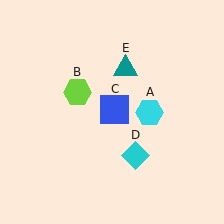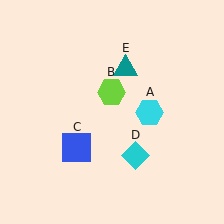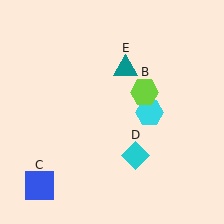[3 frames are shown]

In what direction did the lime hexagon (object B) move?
The lime hexagon (object B) moved right.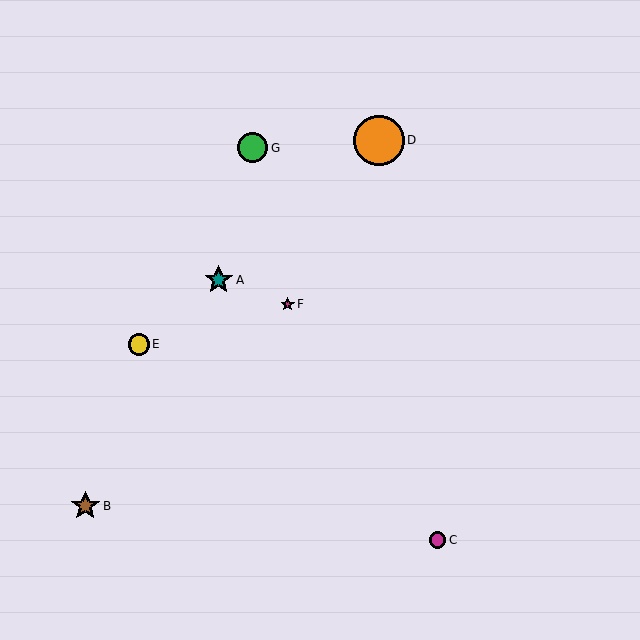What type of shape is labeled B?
Shape B is a brown star.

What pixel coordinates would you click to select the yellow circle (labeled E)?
Click at (139, 344) to select the yellow circle E.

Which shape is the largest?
The orange circle (labeled D) is the largest.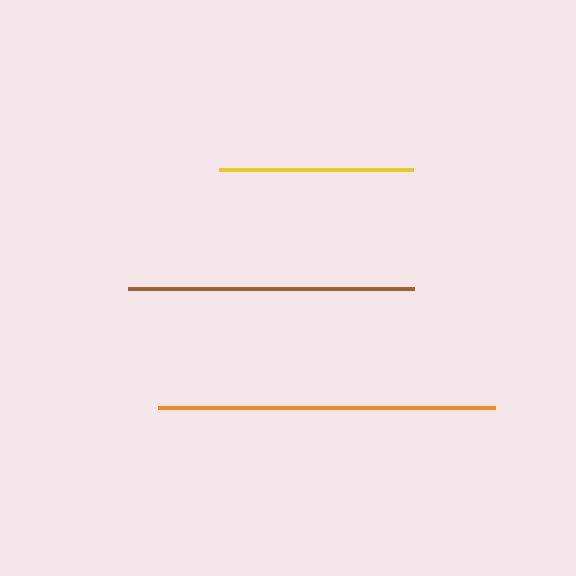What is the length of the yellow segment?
The yellow segment is approximately 194 pixels long.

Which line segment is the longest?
The orange line is the longest at approximately 337 pixels.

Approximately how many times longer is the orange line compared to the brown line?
The orange line is approximately 1.2 times the length of the brown line.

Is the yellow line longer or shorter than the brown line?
The brown line is longer than the yellow line.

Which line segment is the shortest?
The yellow line is the shortest at approximately 194 pixels.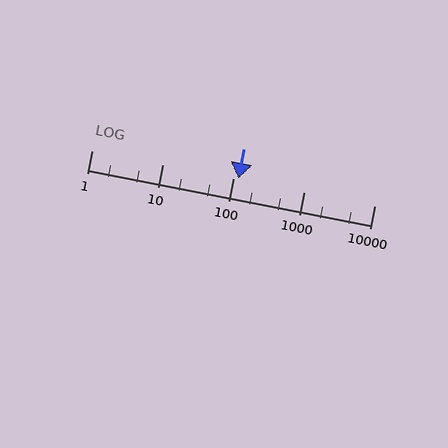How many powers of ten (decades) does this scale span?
The scale spans 4 decades, from 1 to 10000.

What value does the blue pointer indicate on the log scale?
The pointer indicates approximately 120.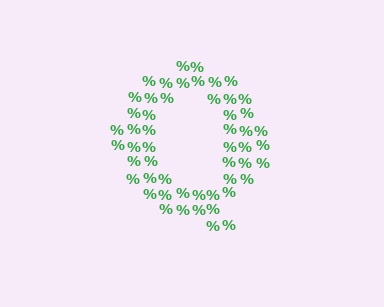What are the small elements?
The small elements are percent signs.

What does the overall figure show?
The overall figure shows the letter Q.